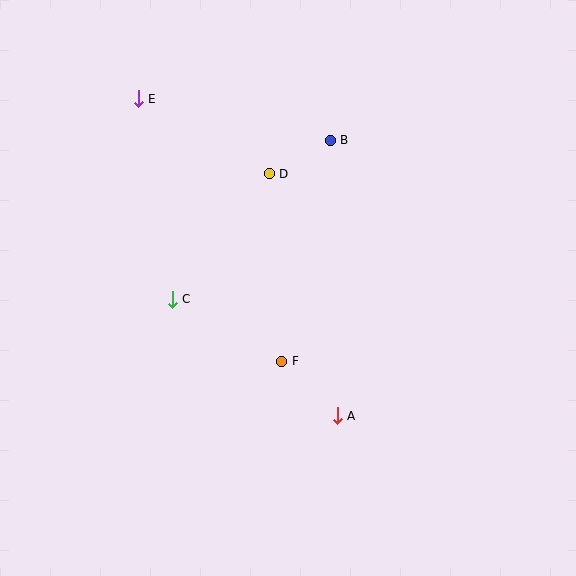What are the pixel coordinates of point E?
Point E is at (138, 99).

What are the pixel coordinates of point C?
Point C is at (172, 299).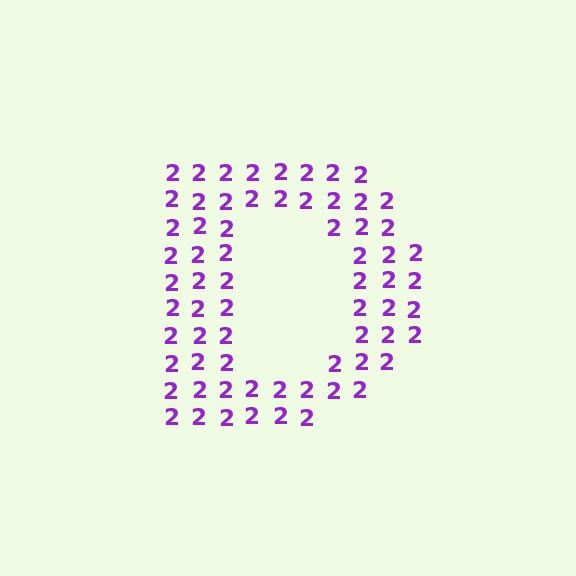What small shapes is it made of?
It is made of small digit 2's.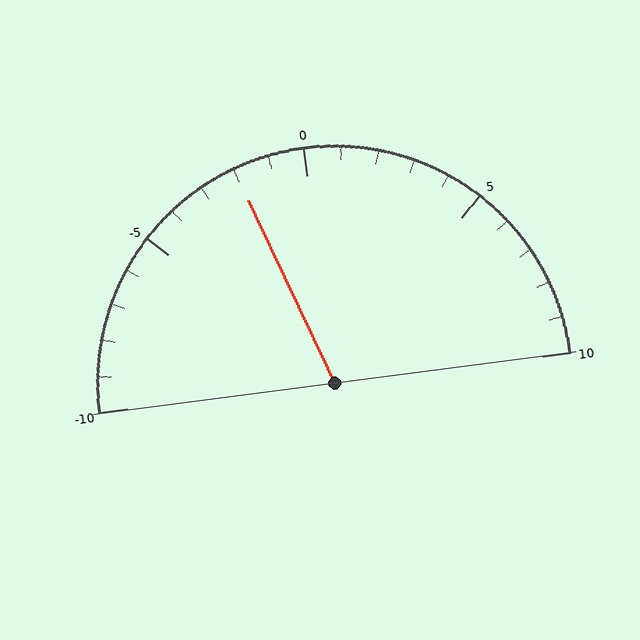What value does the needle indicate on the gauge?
The needle indicates approximately -2.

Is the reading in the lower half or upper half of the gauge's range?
The reading is in the lower half of the range (-10 to 10).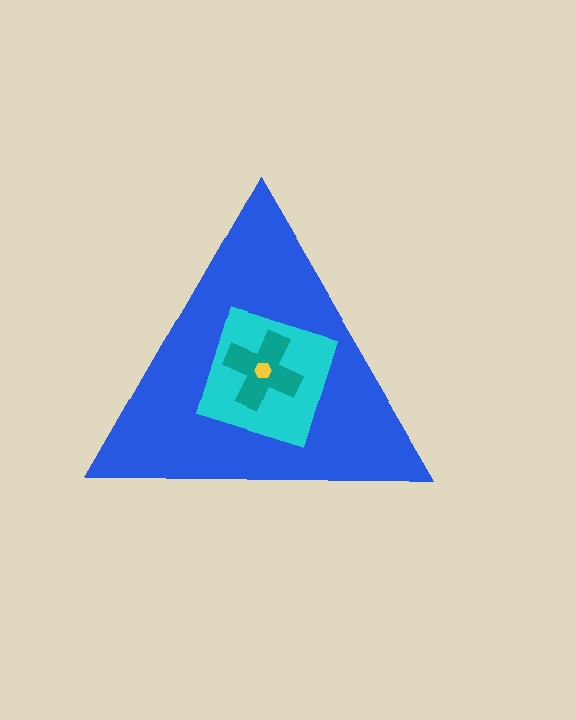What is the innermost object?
The yellow hexagon.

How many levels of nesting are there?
4.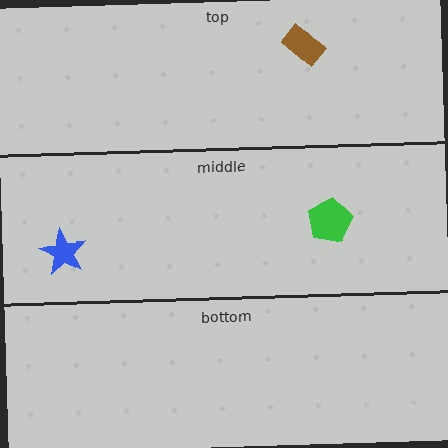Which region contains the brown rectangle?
The top region.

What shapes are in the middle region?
The blue star, the green pentagon.